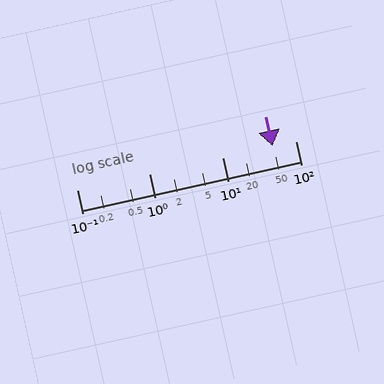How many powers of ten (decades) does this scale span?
The scale spans 3 decades, from 0.1 to 100.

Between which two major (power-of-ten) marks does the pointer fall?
The pointer is between 10 and 100.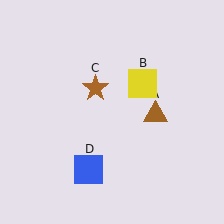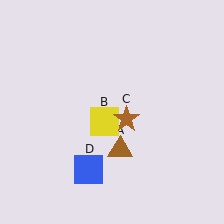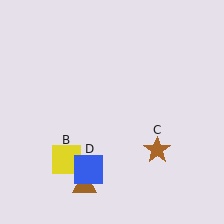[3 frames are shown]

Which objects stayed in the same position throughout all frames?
Blue square (object D) remained stationary.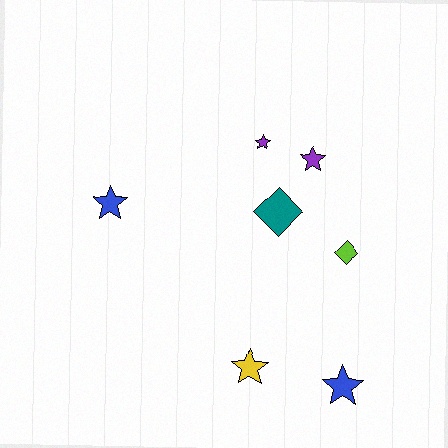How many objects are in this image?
There are 7 objects.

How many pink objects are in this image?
There are no pink objects.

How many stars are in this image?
There are 5 stars.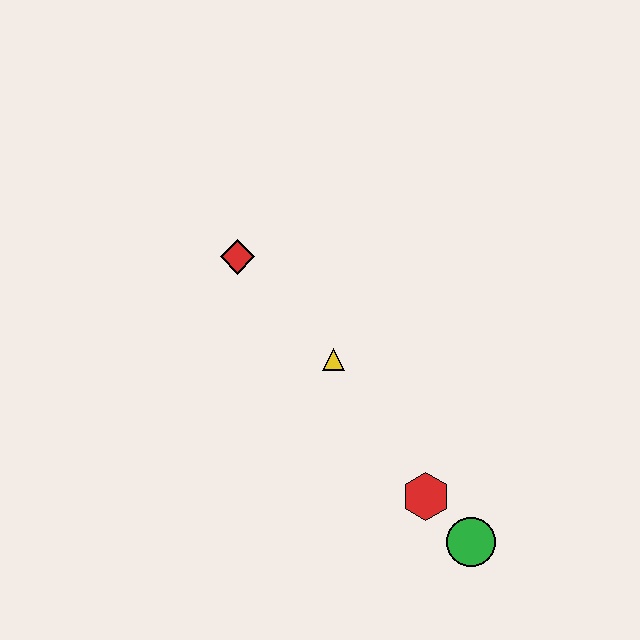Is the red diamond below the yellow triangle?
No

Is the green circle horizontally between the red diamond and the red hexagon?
No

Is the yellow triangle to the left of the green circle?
Yes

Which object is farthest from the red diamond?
The green circle is farthest from the red diamond.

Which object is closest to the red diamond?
The yellow triangle is closest to the red diamond.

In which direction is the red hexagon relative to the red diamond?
The red hexagon is below the red diamond.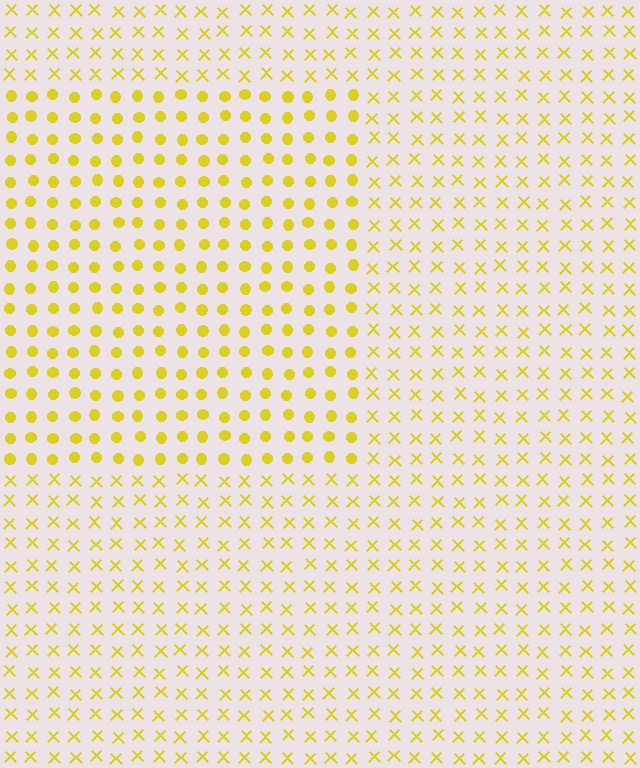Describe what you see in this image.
The image is filled with small yellow elements arranged in a uniform grid. A rectangle-shaped region contains circles, while the surrounding area contains X marks. The boundary is defined purely by the change in element shape.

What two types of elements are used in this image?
The image uses circles inside the rectangle region and X marks outside it.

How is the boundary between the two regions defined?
The boundary is defined by a change in element shape: circles inside vs. X marks outside. All elements share the same color and spacing.